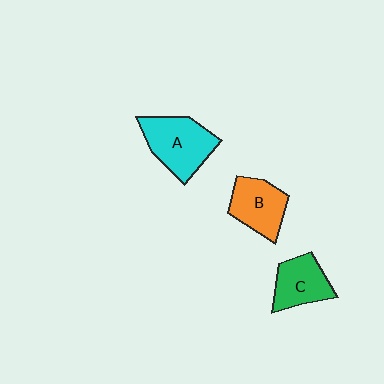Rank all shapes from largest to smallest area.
From largest to smallest: A (cyan), B (orange), C (green).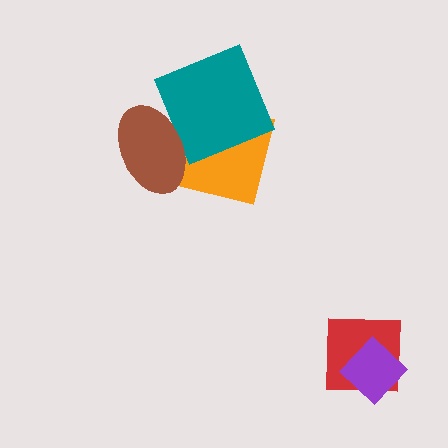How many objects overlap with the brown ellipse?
2 objects overlap with the brown ellipse.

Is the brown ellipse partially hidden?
No, no other shape covers it.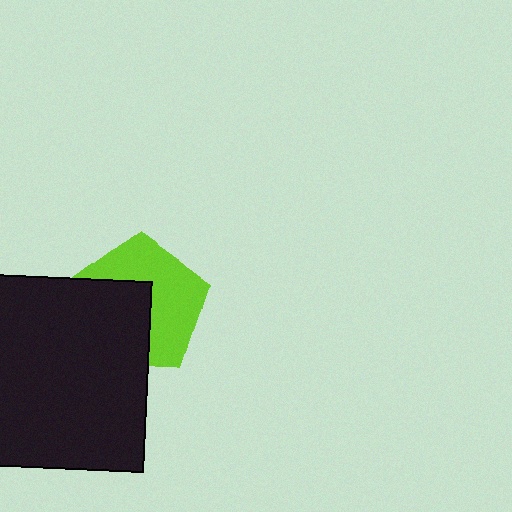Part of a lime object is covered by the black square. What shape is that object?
It is a pentagon.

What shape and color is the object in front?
The object in front is a black square.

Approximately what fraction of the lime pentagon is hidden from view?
Roughly 45% of the lime pentagon is hidden behind the black square.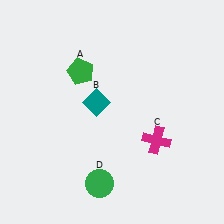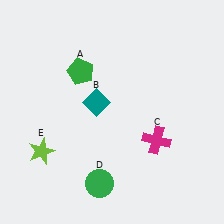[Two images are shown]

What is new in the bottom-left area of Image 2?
A lime star (E) was added in the bottom-left area of Image 2.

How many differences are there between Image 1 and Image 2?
There is 1 difference between the two images.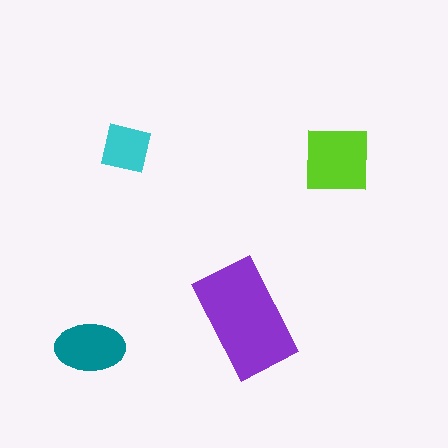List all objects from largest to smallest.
The purple rectangle, the lime square, the teal ellipse, the cyan square.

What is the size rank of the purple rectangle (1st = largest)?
1st.